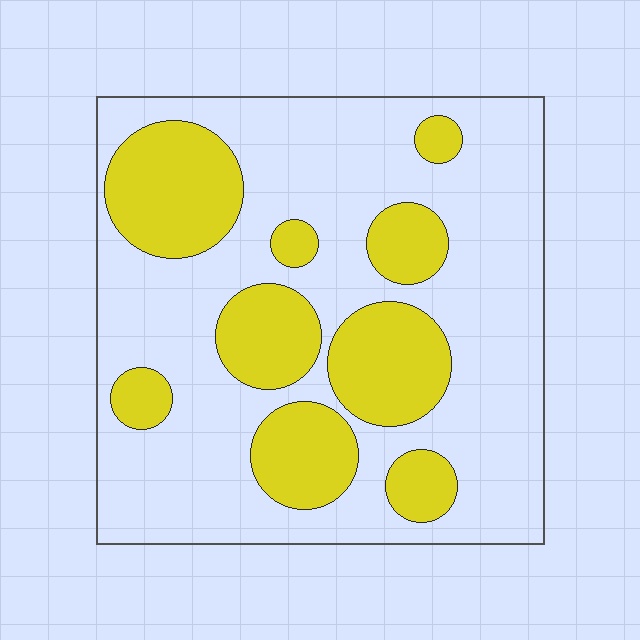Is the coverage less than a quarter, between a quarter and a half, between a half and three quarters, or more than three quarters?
Between a quarter and a half.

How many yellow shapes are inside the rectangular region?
9.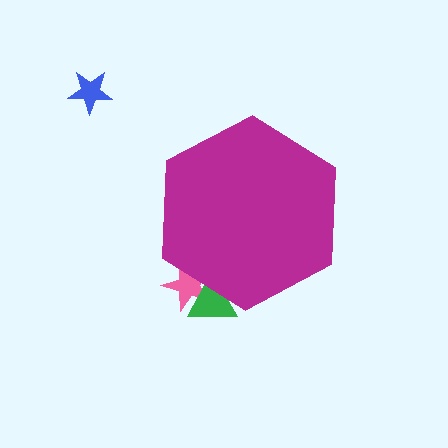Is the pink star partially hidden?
Yes, the pink star is partially hidden behind the magenta hexagon.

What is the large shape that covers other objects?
A magenta hexagon.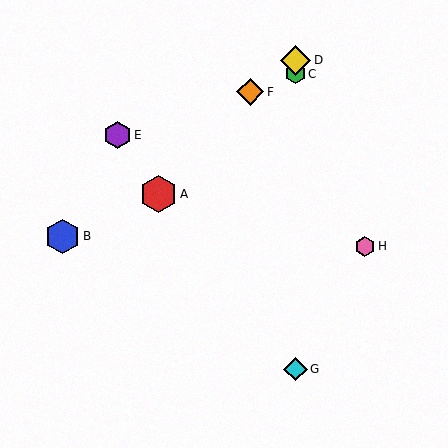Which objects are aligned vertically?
Objects C, D, G are aligned vertically.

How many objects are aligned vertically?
3 objects (C, D, G) are aligned vertically.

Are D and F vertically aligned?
No, D is at x≈295 and F is at x≈250.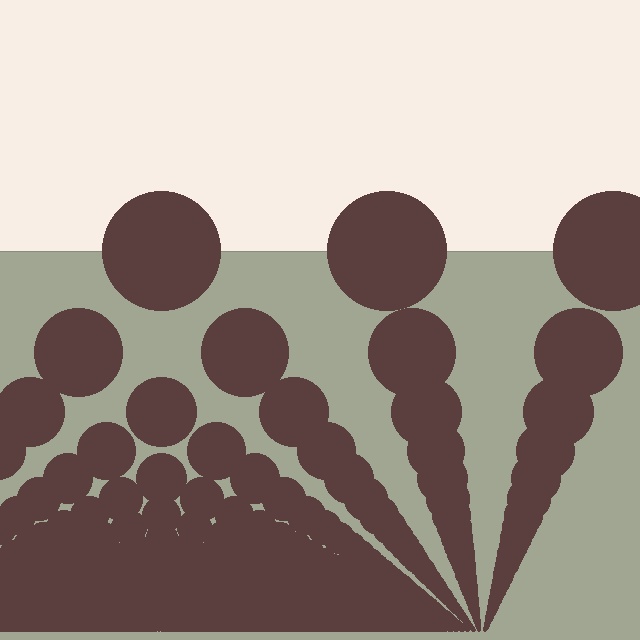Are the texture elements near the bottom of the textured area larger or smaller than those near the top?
Smaller. The gradient is inverted — elements near the bottom are smaller and denser.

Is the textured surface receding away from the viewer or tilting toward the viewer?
The surface appears to tilt toward the viewer. Texture elements get larger and sparser toward the top.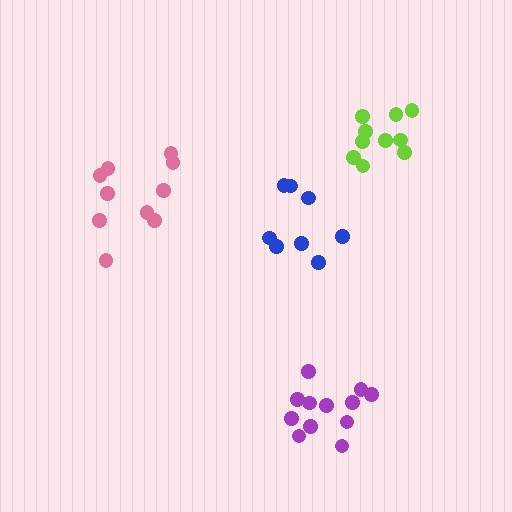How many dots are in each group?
Group 1: 10 dots, Group 2: 12 dots, Group 3: 10 dots, Group 4: 8 dots (40 total).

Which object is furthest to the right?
The lime cluster is rightmost.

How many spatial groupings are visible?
There are 4 spatial groupings.